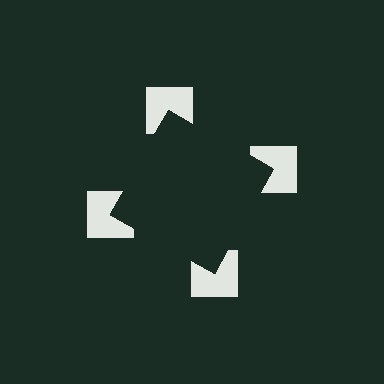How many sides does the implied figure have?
4 sides.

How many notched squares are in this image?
There are 4 — one at each vertex of the illusory square.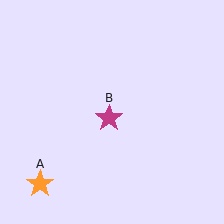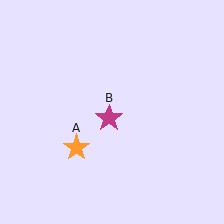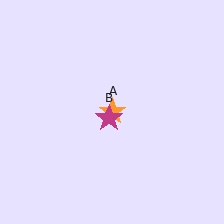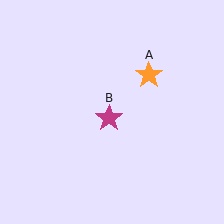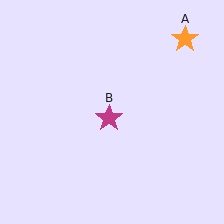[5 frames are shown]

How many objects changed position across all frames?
1 object changed position: orange star (object A).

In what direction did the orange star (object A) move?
The orange star (object A) moved up and to the right.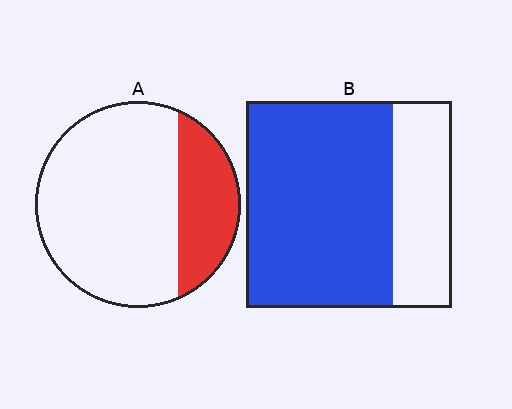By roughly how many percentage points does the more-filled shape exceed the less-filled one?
By roughly 45 percentage points (B over A).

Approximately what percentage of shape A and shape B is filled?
A is approximately 25% and B is approximately 70%.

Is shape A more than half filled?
No.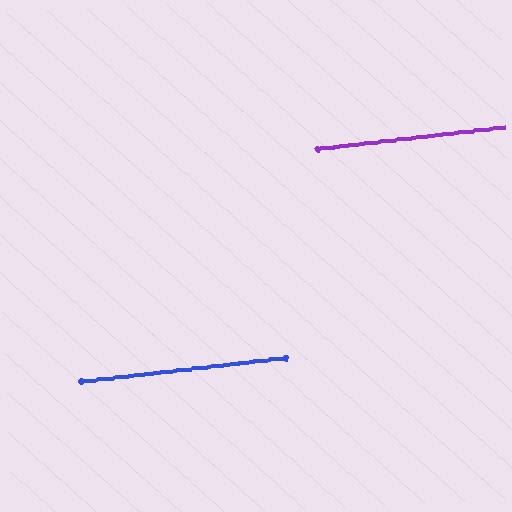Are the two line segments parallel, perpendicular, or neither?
Parallel — their directions differ by only 0.1°.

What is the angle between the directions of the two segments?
Approximately 0 degrees.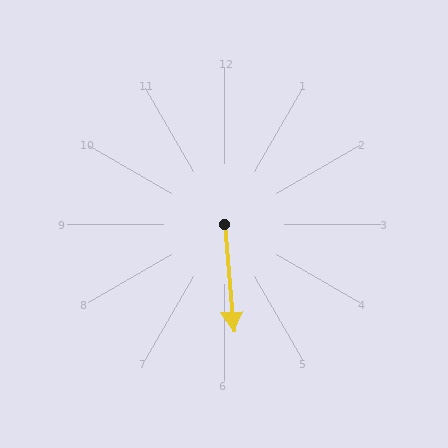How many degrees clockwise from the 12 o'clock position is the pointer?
Approximately 175 degrees.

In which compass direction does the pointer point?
South.